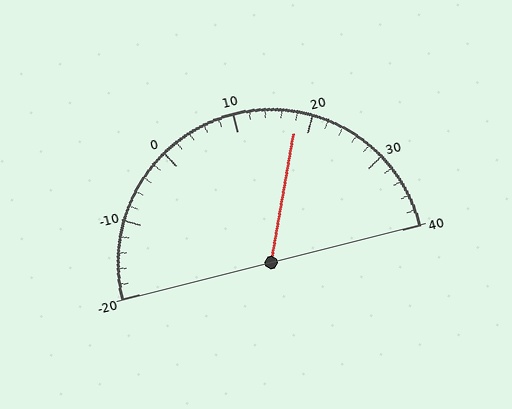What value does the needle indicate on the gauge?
The needle indicates approximately 18.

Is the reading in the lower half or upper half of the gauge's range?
The reading is in the upper half of the range (-20 to 40).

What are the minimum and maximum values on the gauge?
The gauge ranges from -20 to 40.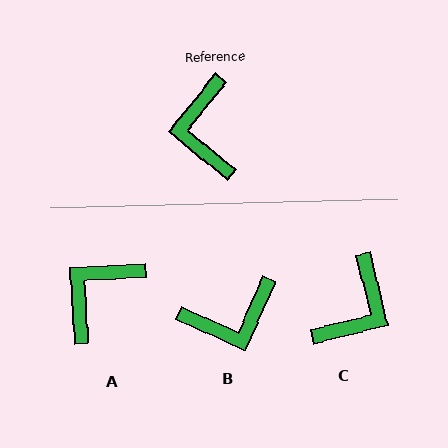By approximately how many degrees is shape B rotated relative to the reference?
Approximately 105 degrees counter-clockwise.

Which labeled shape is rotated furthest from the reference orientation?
C, about 143 degrees away.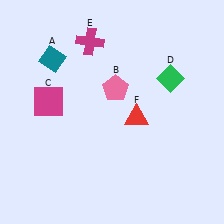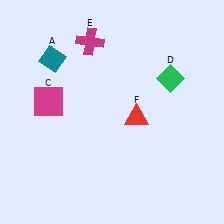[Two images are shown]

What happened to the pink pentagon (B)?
The pink pentagon (B) was removed in Image 2. It was in the top-right area of Image 1.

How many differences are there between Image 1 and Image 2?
There is 1 difference between the two images.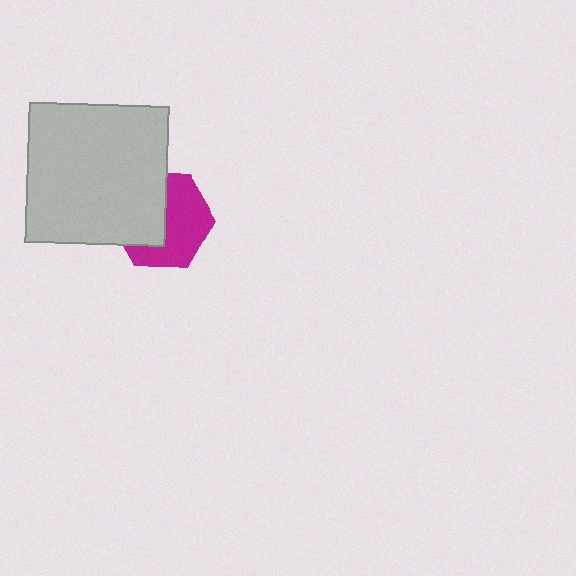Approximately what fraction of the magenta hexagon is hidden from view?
Roughly 45% of the magenta hexagon is hidden behind the light gray square.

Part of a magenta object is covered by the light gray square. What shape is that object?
It is a hexagon.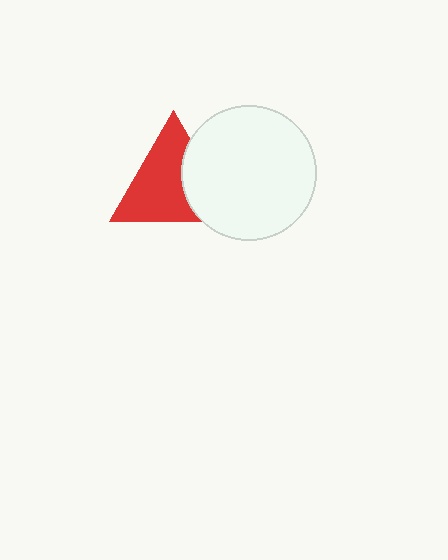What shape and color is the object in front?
The object in front is a white circle.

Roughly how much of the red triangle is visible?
Most of it is visible (roughly 68%).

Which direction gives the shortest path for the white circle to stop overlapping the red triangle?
Moving right gives the shortest separation.